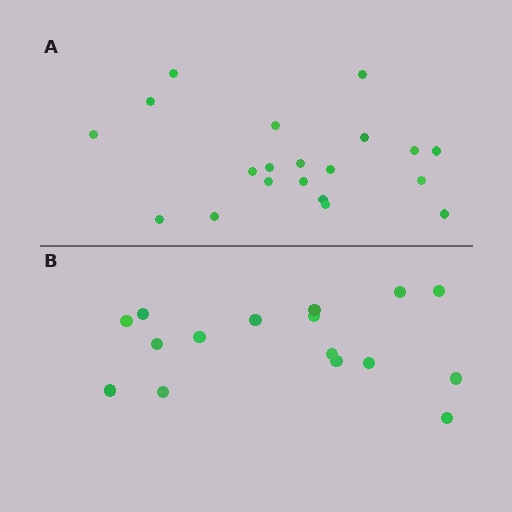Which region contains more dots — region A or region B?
Region A (the top region) has more dots.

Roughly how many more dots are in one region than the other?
Region A has about 4 more dots than region B.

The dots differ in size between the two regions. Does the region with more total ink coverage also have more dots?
No. Region B has more total ink coverage because its dots are larger, but region A actually contains more individual dots. Total area can be misleading — the number of items is what matters here.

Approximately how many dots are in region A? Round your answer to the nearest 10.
About 20 dots.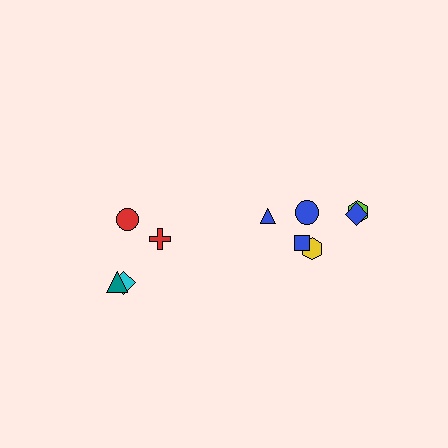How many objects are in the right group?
There are 6 objects.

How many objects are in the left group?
There are 4 objects.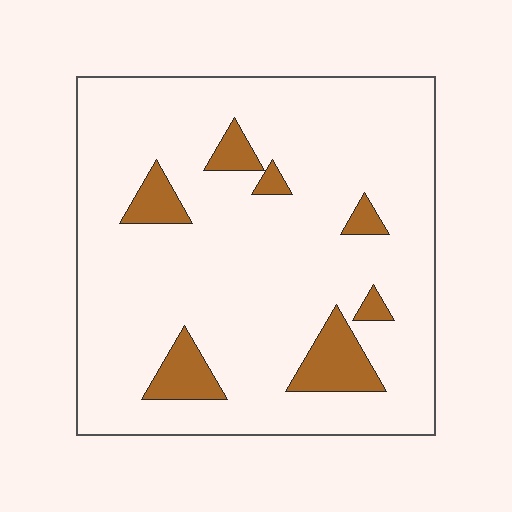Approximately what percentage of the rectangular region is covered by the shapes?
Approximately 10%.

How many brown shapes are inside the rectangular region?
7.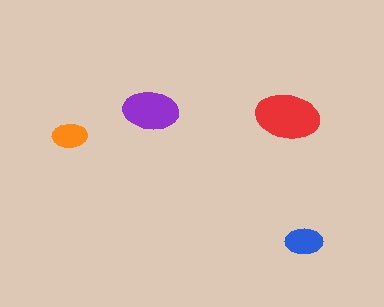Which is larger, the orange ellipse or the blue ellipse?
The blue one.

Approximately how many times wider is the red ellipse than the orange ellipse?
About 2 times wider.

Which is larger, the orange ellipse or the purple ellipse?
The purple one.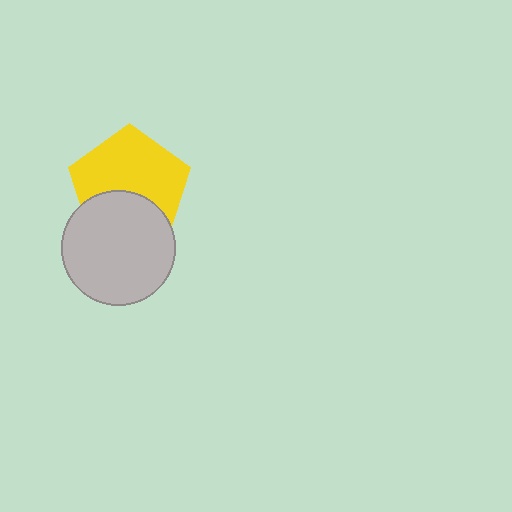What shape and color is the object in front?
The object in front is a light gray circle.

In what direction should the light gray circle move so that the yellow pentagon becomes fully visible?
The light gray circle should move down. That is the shortest direction to clear the overlap and leave the yellow pentagon fully visible.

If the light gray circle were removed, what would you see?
You would see the complete yellow pentagon.